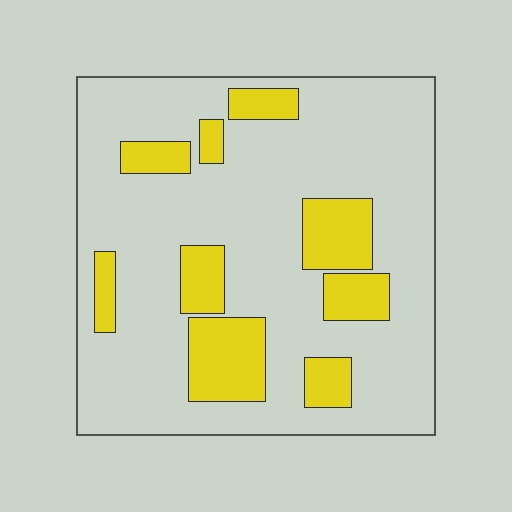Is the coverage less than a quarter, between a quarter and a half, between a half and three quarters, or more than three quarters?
Less than a quarter.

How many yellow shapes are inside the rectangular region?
9.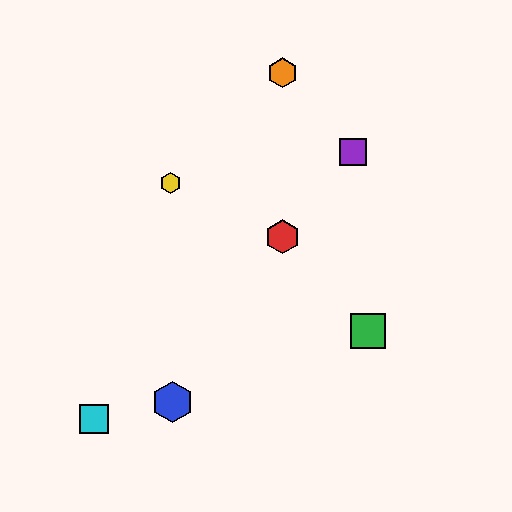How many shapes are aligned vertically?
2 shapes (the red hexagon, the orange hexagon) are aligned vertically.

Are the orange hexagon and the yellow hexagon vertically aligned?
No, the orange hexagon is at x≈282 and the yellow hexagon is at x≈171.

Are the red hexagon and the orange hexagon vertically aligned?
Yes, both are at x≈282.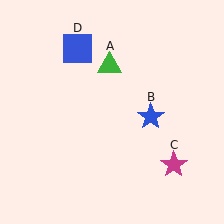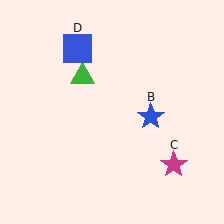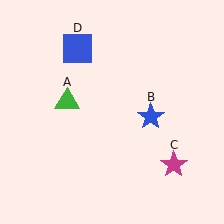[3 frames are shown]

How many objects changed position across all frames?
1 object changed position: green triangle (object A).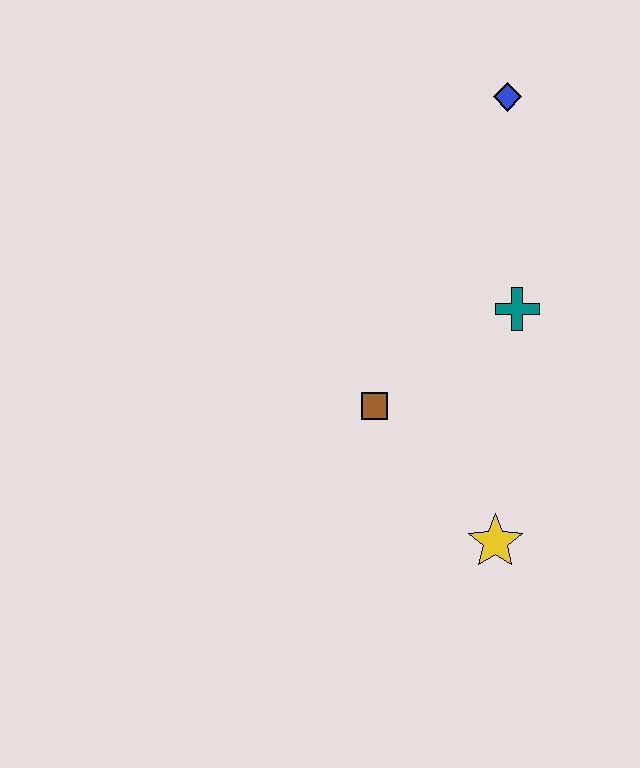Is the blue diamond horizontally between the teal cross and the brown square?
Yes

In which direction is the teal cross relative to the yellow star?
The teal cross is above the yellow star.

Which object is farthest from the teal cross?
The yellow star is farthest from the teal cross.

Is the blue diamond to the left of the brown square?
No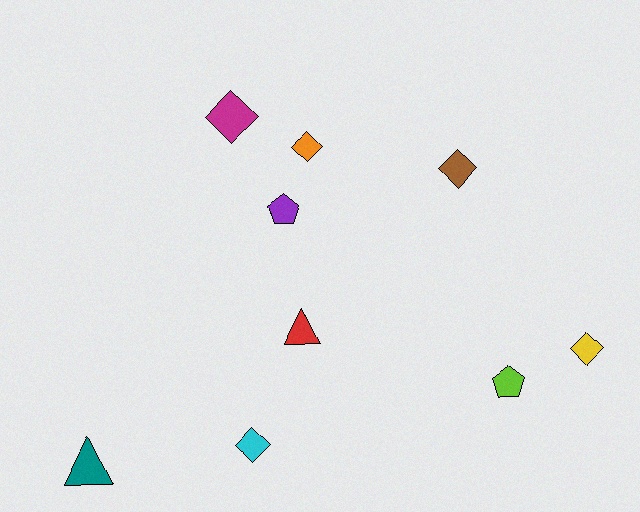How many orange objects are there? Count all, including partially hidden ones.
There is 1 orange object.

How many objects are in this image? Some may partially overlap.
There are 9 objects.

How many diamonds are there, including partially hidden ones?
There are 5 diamonds.